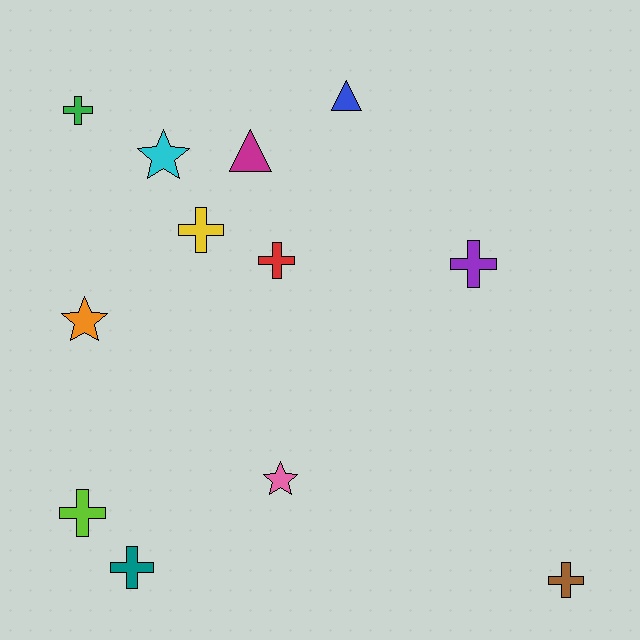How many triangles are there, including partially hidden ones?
There are 2 triangles.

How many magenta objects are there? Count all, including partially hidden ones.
There is 1 magenta object.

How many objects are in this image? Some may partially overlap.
There are 12 objects.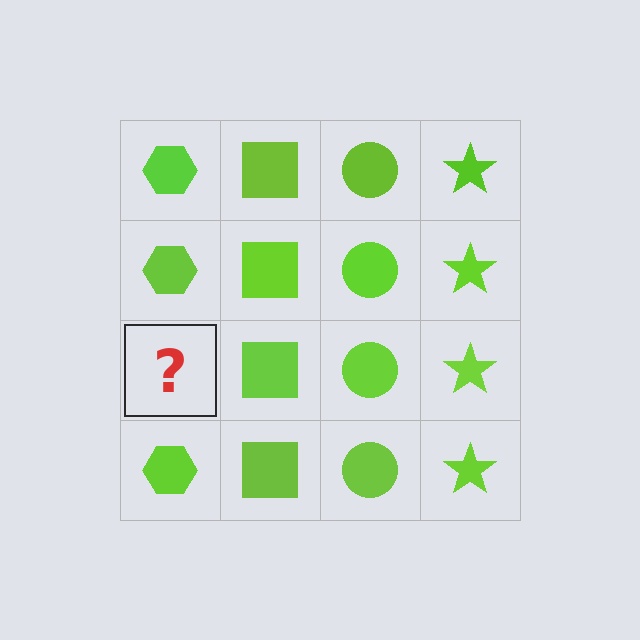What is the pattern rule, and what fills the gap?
The rule is that each column has a consistent shape. The gap should be filled with a lime hexagon.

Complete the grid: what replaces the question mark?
The question mark should be replaced with a lime hexagon.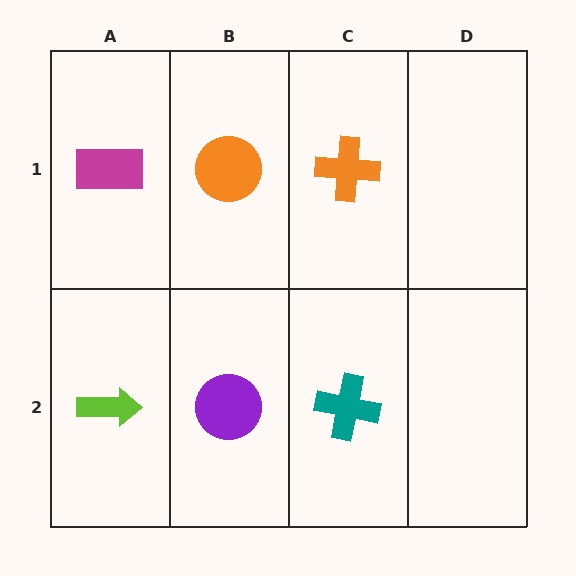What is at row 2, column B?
A purple circle.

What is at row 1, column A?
A magenta rectangle.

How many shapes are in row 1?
3 shapes.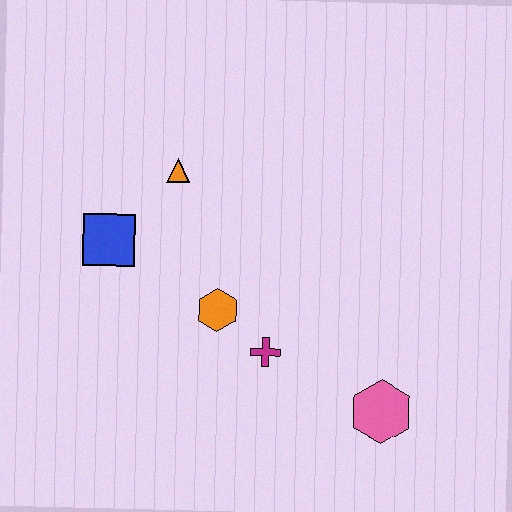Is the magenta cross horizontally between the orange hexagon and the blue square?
No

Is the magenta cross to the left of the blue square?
No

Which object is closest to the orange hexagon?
The magenta cross is closest to the orange hexagon.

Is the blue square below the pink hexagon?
No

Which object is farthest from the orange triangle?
The pink hexagon is farthest from the orange triangle.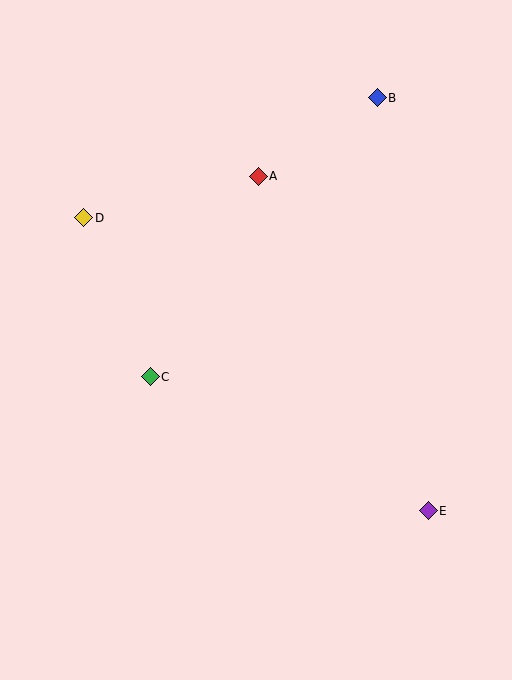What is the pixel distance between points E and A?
The distance between E and A is 375 pixels.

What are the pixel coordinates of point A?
Point A is at (258, 176).